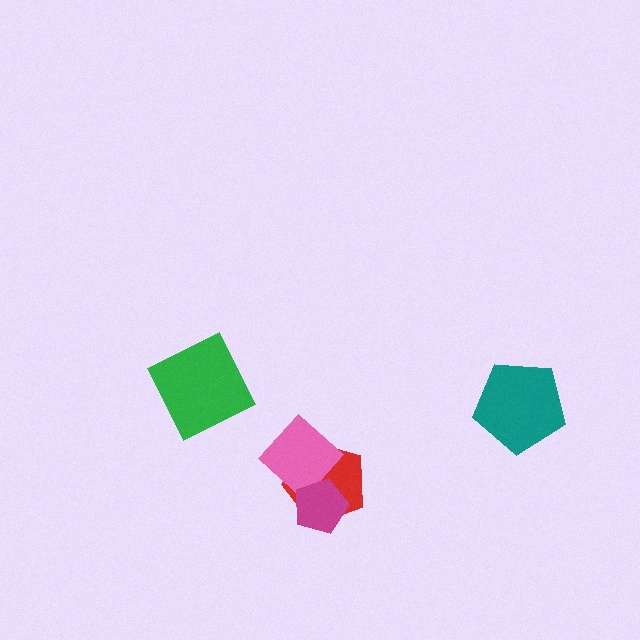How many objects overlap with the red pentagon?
2 objects overlap with the red pentagon.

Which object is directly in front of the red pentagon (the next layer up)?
The pink diamond is directly in front of the red pentagon.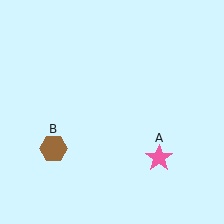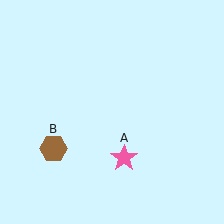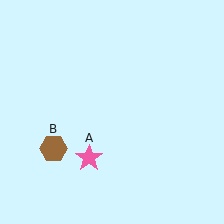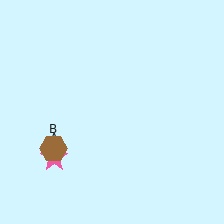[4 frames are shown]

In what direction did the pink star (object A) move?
The pink star (object A) moved left.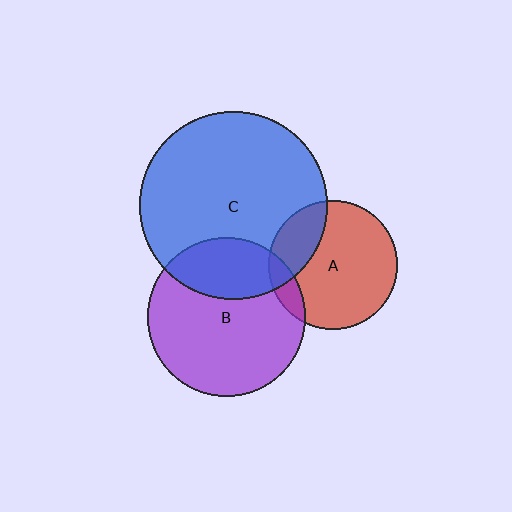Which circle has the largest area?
Circle C (blue).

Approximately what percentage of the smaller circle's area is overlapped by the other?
Approximately 10%.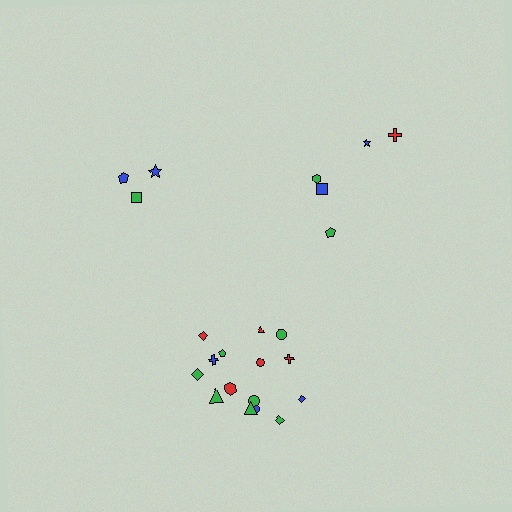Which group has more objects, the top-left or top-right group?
The top-right group.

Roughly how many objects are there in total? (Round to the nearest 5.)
Roughly 25 objects in total.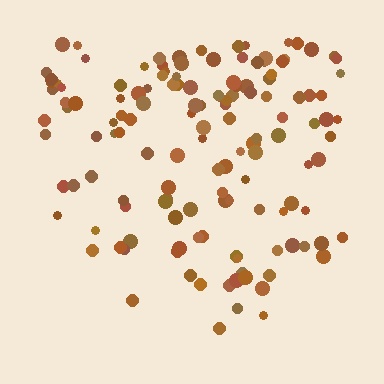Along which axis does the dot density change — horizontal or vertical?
Vertical.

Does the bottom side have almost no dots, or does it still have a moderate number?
Still a moderate number, just noticeably fewer than the top.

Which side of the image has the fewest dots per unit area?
The bottom.